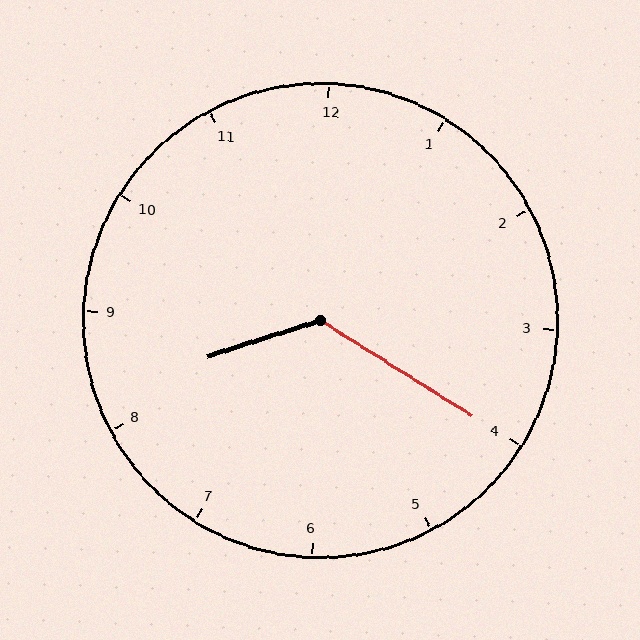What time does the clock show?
8:20.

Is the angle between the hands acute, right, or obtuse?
It is obtuse.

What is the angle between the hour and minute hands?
Approximately 130 degrees.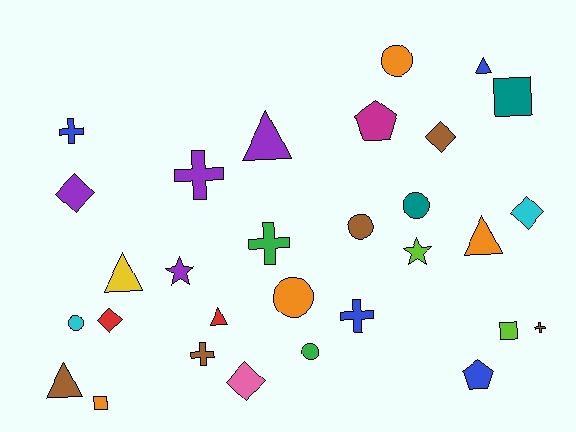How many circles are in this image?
There are 6 circles.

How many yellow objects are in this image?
There is 1 yellow object.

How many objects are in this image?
There are 30 objects.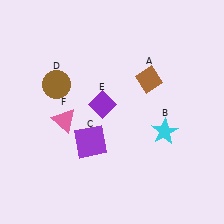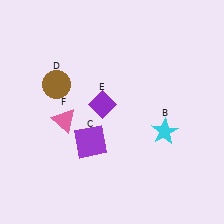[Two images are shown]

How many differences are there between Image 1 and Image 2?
There is 1 difference between the two images.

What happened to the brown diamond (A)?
The brown diamond (A) was removed in Image 2. It was in the top-right area of Image 1.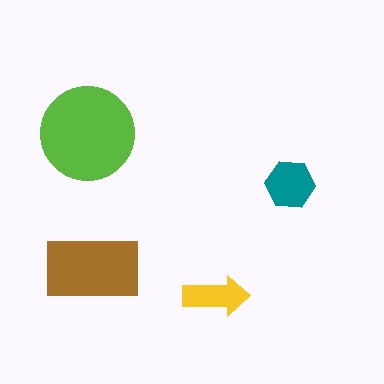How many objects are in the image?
There are 4 objects in the image.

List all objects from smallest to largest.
The yellow arrow, the teal hexagon, the brown rectangle, the lime circle.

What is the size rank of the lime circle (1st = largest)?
1st.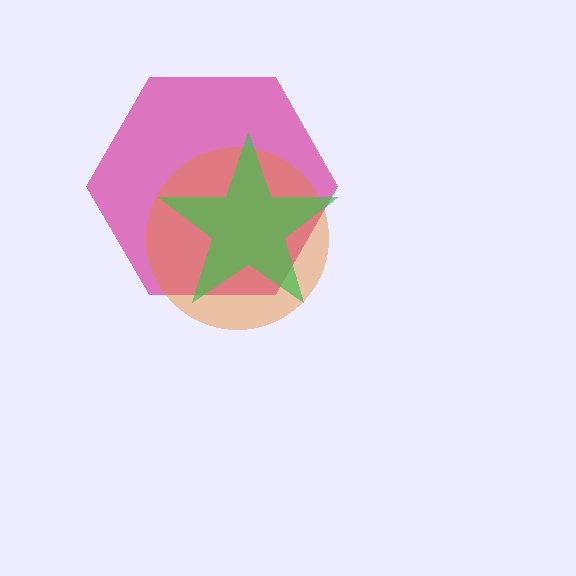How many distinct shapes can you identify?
There are 3 distinct shapes: a magenta hexagon, an orange circle, a green star.